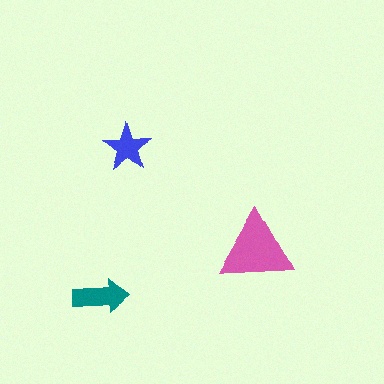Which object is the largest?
The pink triangle.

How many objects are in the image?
There are 3 objects in the image.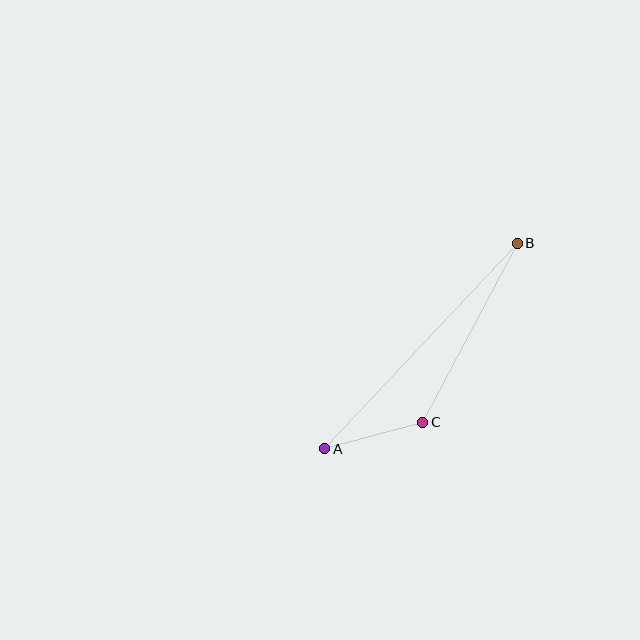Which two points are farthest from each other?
Points A and B are farthest from each other.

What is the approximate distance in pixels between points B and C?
The distance between B and C is approximately 203 pixels.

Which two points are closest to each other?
Points A and C are closest to each other.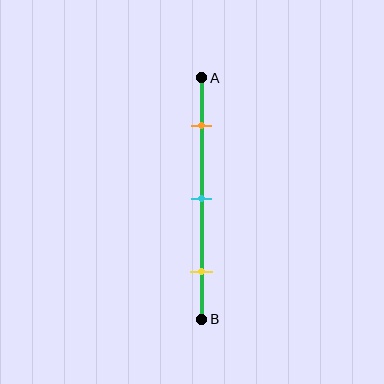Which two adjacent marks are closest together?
The orange and cyan marks are the closest adjacent pair.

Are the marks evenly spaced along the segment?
Yes, the marks are approximately evenly spaced.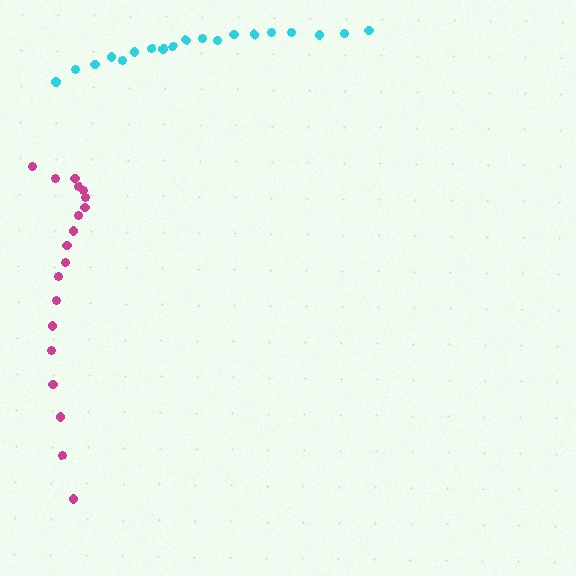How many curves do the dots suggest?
There are 2 distinct paths.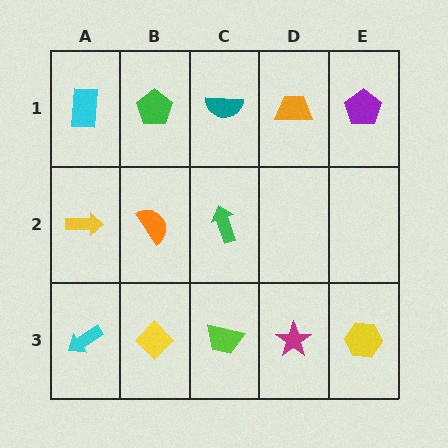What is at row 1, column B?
A green pentagon.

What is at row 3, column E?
A yellow hexagon.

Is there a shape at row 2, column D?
No, that cell is empty.